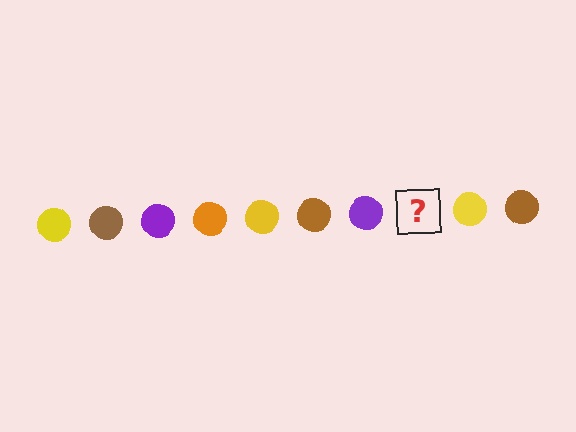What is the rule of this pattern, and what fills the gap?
The rule is that the pattern cycles through yellow, brown, purple, orange circles. The gap should be filled with an orange circle.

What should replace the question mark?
The question mark should be replaced with an orange circle.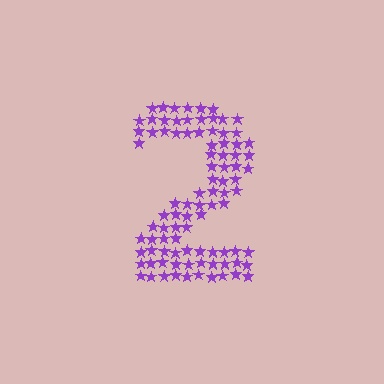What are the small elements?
The small elements are stars.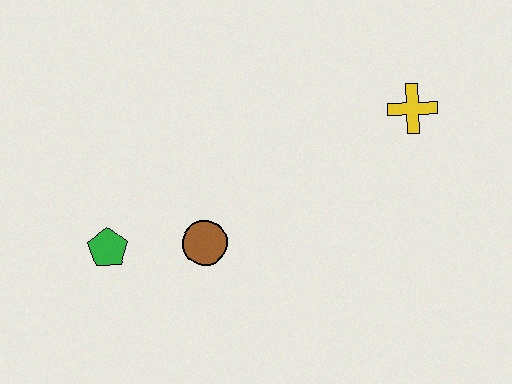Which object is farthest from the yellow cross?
The green pentagon is farthest from the yellow cross.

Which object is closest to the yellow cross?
The brown circle is closest to the yellow cross.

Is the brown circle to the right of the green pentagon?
Yes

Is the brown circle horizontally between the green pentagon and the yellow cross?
Yes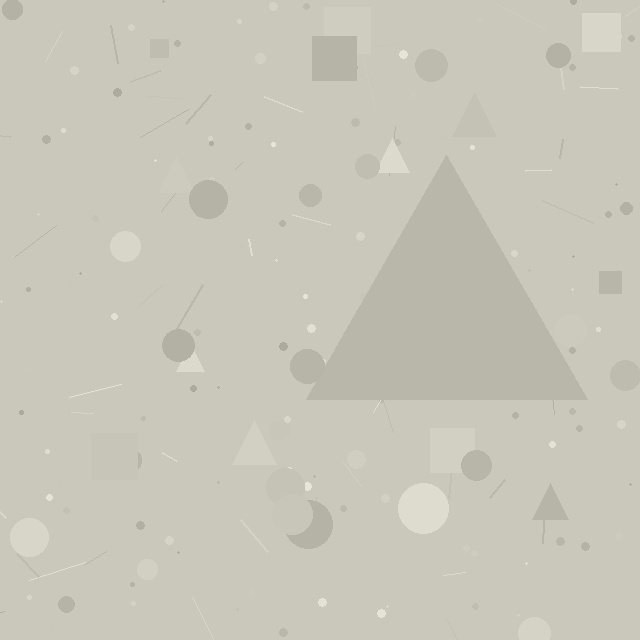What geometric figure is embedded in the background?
A triangle is embedded in the background.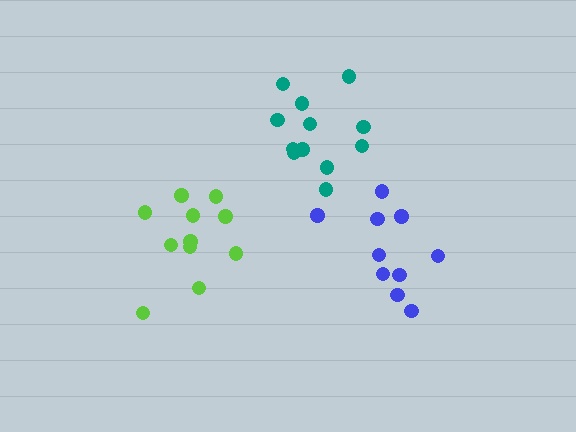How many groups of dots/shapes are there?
There are 3 groups.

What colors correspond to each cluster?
The clusters are colored: lime, blue, teal.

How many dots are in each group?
Group 1: 11 dots, Group 2: 10 dots, Group 3: 12 dots (33 total).